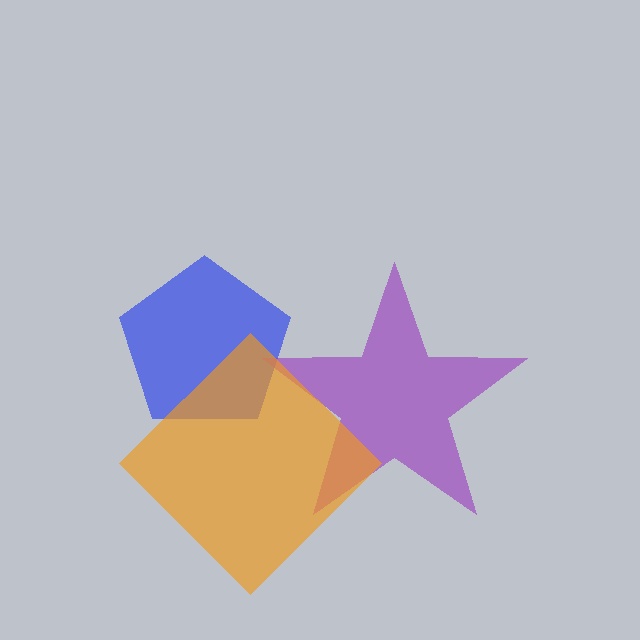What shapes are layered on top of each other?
The layered shapes are: a blue pentagon, a purple star, an orange diamond.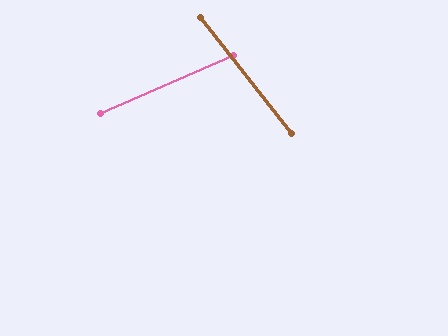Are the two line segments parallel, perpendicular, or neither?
Neither parallel nor perpendicular — they differ by about 76°.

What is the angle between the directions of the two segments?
Approximately 76 degrees.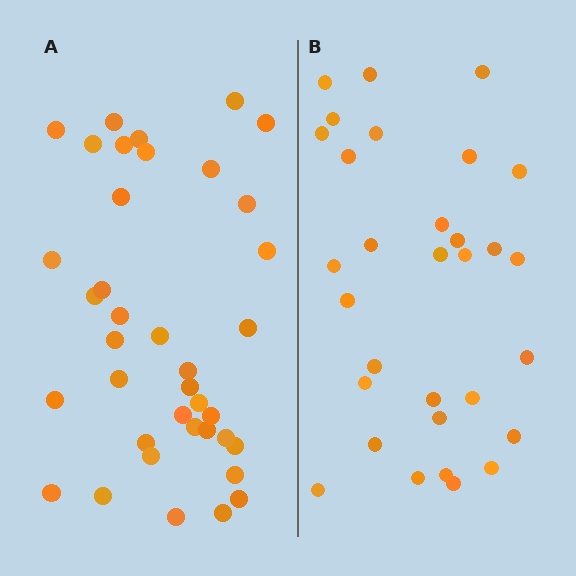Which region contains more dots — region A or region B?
Region A (the left region) has more dots.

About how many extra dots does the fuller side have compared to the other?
Region A has roughly 8 or so more dots than region B.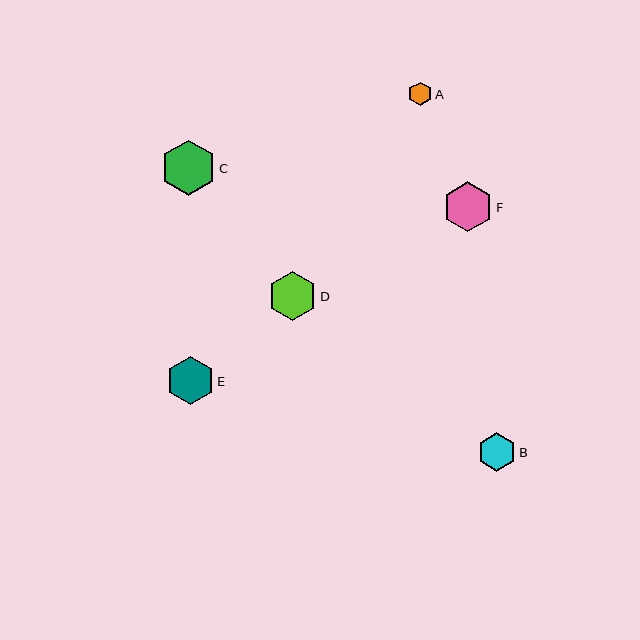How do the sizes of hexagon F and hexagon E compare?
Hexagon F and hexagon E are approximately the same size.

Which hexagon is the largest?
Hexagon C is the largest with a size of approximately 55 pixels.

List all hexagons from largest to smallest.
From largest to smallest: C, F, D, E, B, A.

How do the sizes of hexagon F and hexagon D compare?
Hexagon F and hexagon D are approximately the same size.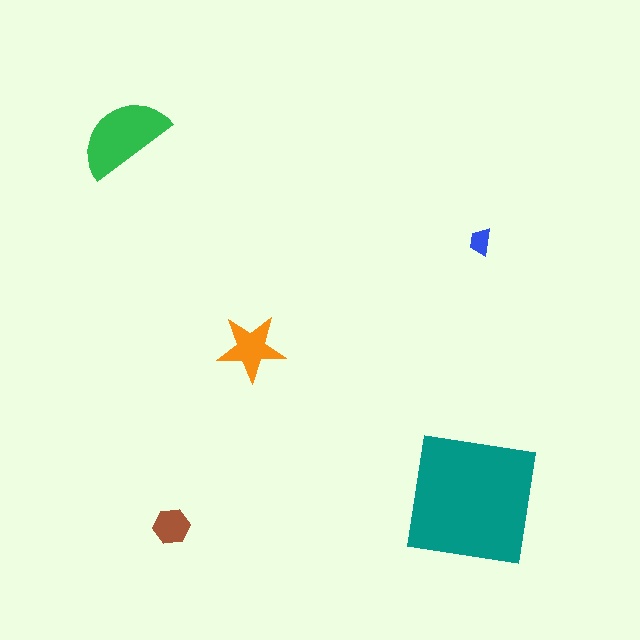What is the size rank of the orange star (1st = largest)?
3rd.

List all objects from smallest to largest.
The blue trapezoid, the brown hexagon, the orange star, the green semicircle, the teal square.